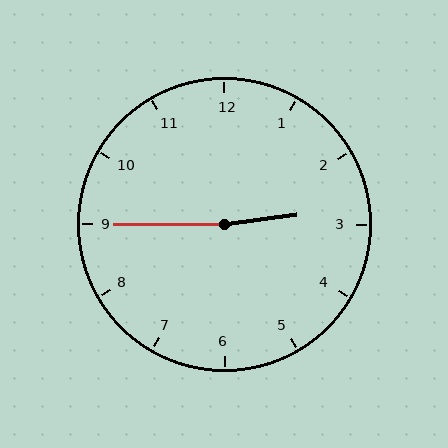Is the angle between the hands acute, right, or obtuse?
It is obtuse.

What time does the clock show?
2:45.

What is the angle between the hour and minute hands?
Approximately 172 degrees.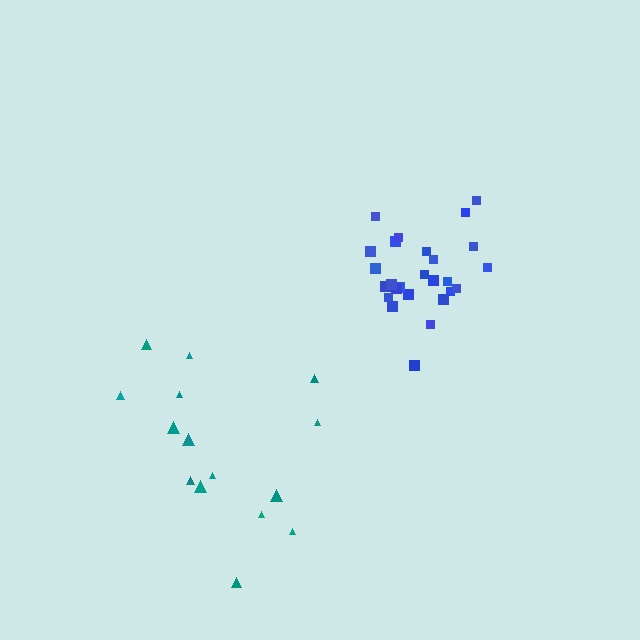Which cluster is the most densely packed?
Blue.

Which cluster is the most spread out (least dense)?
Teal.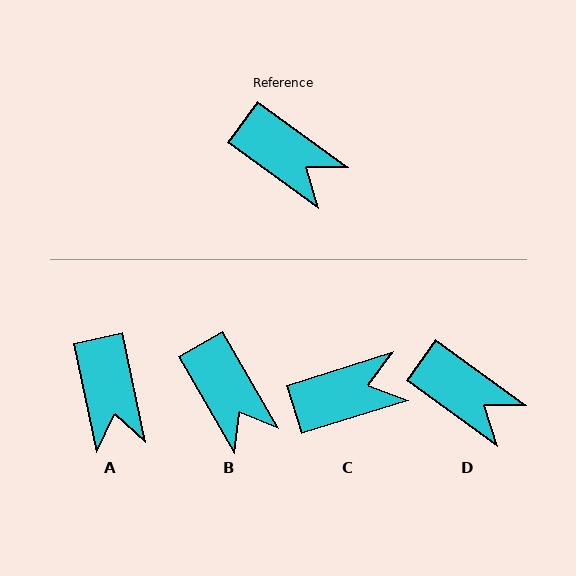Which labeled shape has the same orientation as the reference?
D.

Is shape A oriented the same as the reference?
No, it is off by about 42 degrees.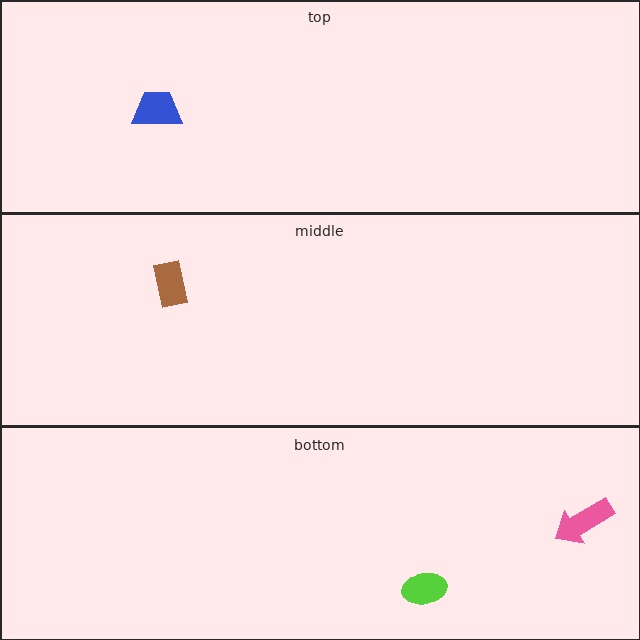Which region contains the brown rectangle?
The middle region.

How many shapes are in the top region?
1.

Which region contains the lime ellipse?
The bottom region.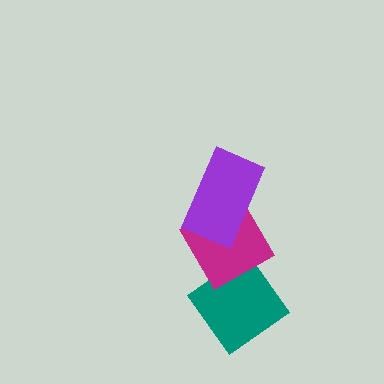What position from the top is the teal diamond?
The teal diamond is 3rd from the top.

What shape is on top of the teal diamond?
The magenta diamond is on top of the teal diamond.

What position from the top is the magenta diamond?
The magenta diamond is 2nd from the top.